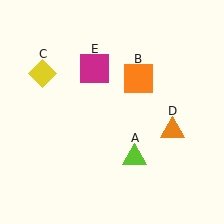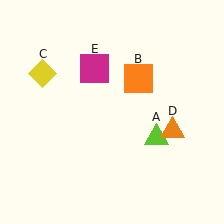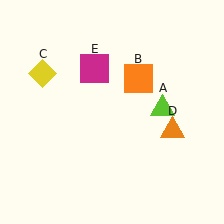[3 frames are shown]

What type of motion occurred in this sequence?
The lime triangle (object A) rotated counterclockwise around the center of the scene.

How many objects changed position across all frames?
1 object changed position: lime triangle (object A).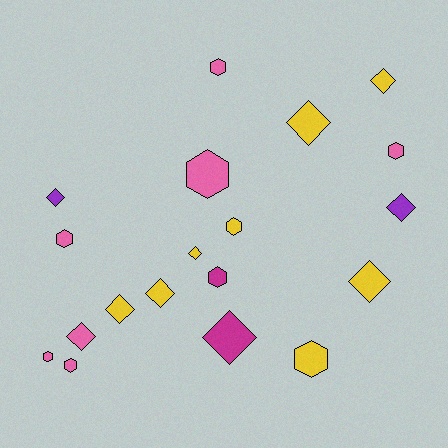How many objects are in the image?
There are 19 objects.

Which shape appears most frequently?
Diamond, with 10 objects.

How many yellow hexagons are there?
There are 2 yellow hexagons.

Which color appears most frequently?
Yellow, with 8 objects.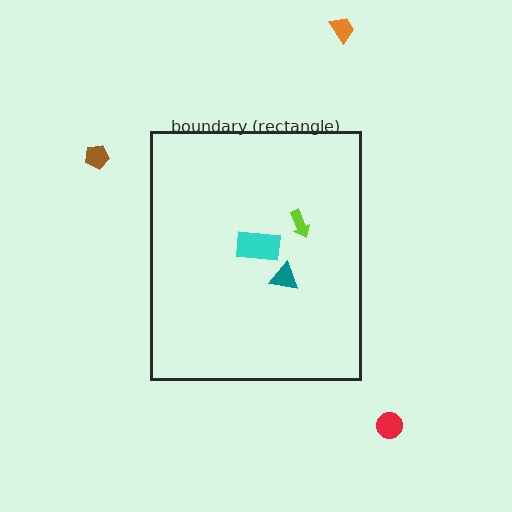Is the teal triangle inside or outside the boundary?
Inside.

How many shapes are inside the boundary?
3 inside, 3 outside.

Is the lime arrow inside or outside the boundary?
Inside.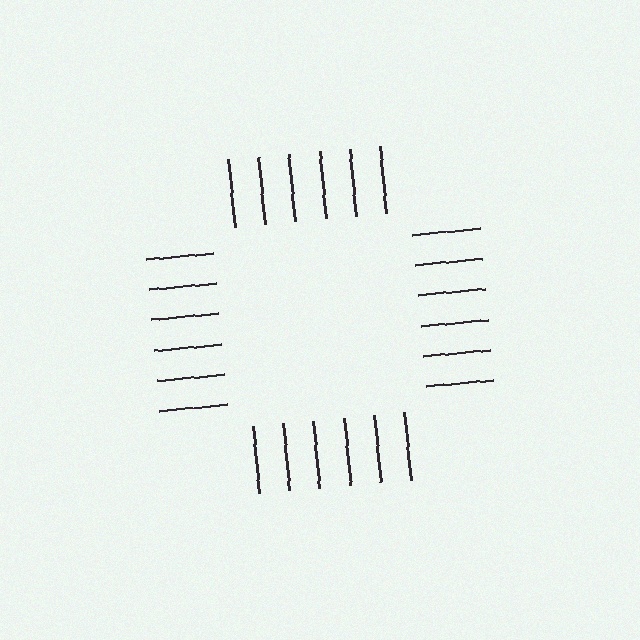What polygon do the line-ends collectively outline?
An illusory square — the line segments terminate on its edges but no continuous stroke is drawn.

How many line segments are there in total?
24 — 6 along each of the 4 edges.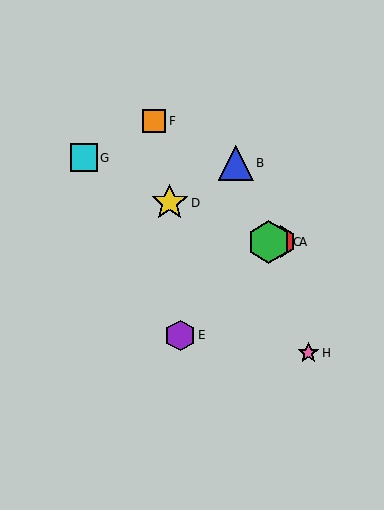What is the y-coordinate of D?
Object D is at y≈203.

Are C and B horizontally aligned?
No, C is at y≈242 and B is at y≈163.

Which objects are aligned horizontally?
Objects A, C are aligned horizontally.